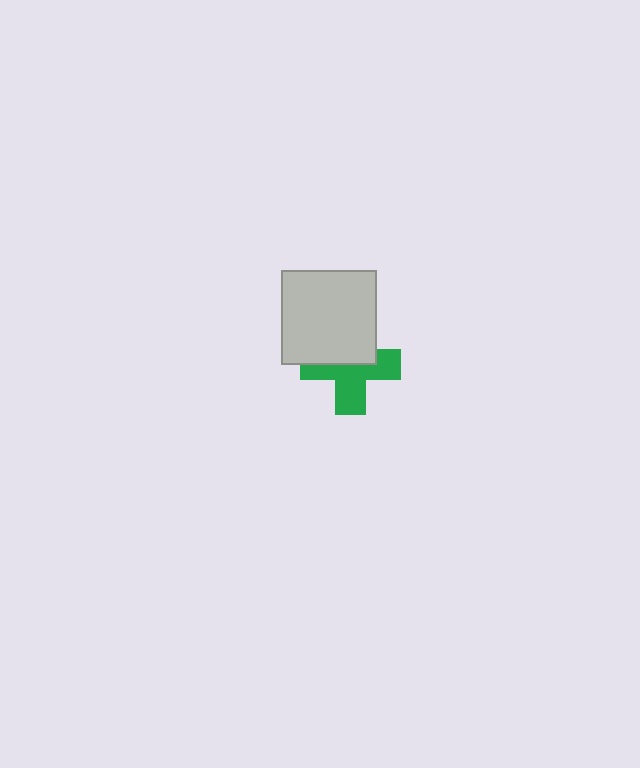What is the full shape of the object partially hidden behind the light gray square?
The partially hidden object is a green cross.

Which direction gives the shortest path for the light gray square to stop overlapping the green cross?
Moving up gives the shortest separation.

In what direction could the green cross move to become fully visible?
The green cross could move down. That would shift it out from behind the light gray square entirely.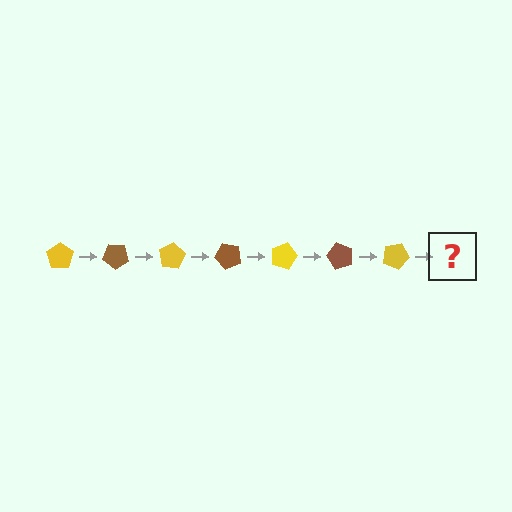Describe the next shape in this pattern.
It should be a brown pentagon, rotated 280 degrees from the start.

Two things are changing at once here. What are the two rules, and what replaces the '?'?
The two rules are that it rotates 40 degrees each step and the color cycles through yellow and brown. The '?' should be a brown pentagon, rotated 280 degrees from the start.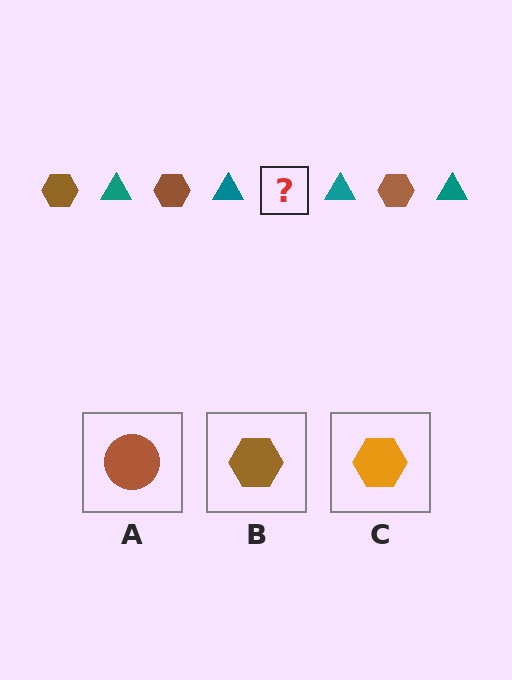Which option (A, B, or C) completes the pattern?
B.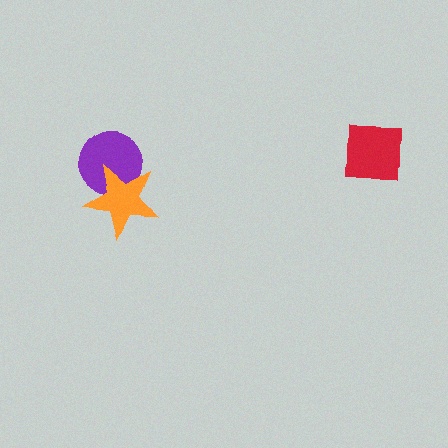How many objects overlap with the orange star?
1 object overlaps with the orange star.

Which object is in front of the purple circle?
The orange star is in front of the purple circle.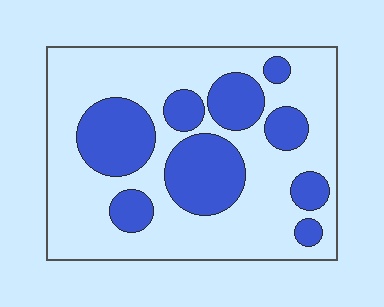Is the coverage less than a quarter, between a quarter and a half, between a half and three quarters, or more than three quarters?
Between a quarter and a half.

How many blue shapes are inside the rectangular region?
9.